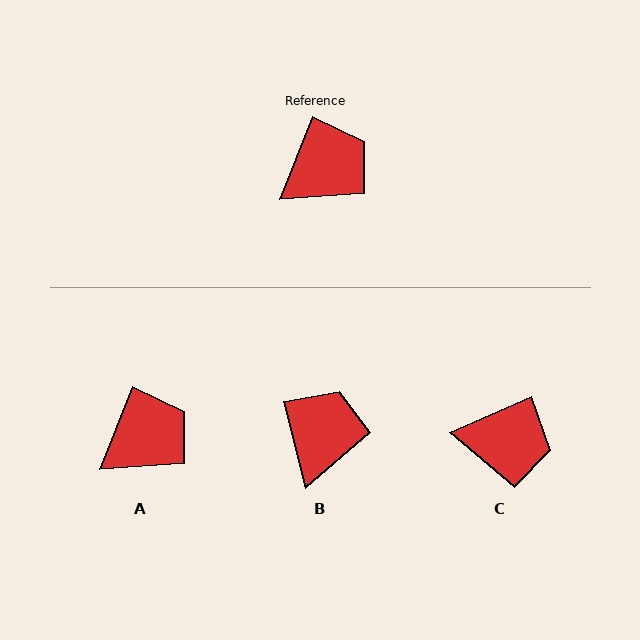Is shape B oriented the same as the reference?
No, it is off by about 36 degrees.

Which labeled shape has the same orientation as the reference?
A.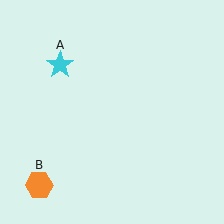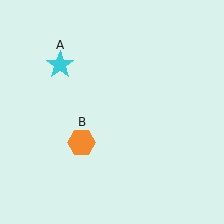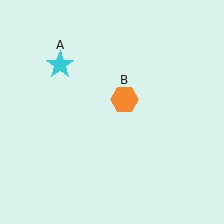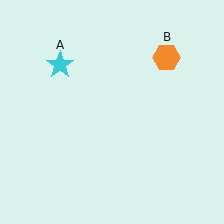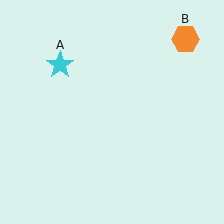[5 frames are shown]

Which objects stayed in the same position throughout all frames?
Cyan star (object A) remained stationary.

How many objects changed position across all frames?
1 object changed position: orange hexagon (object B).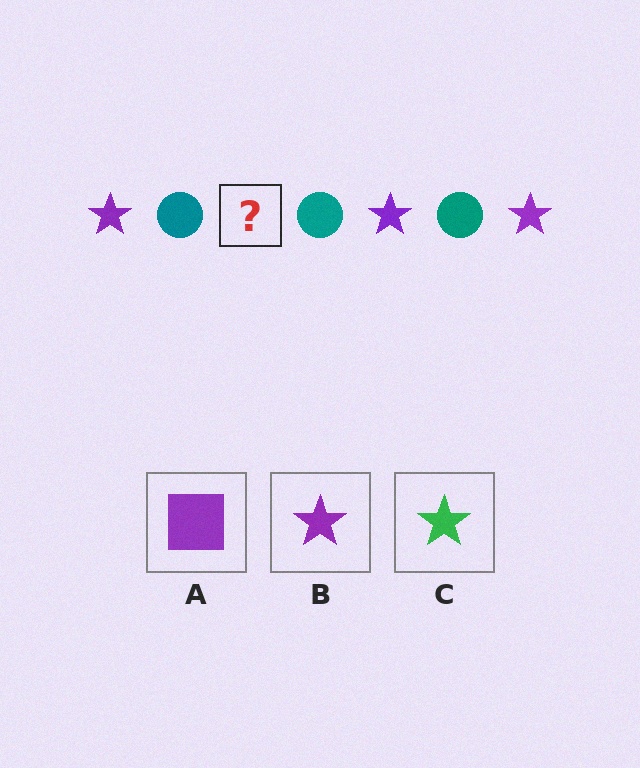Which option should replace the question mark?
Option B.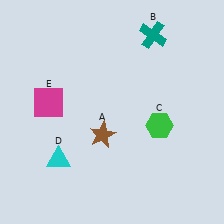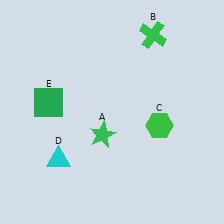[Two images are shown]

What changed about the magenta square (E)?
In Image 1, E is magenta. In Image 2, it changed to green.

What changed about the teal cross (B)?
In Image 1, B is teal. In Image 2, it changed to green.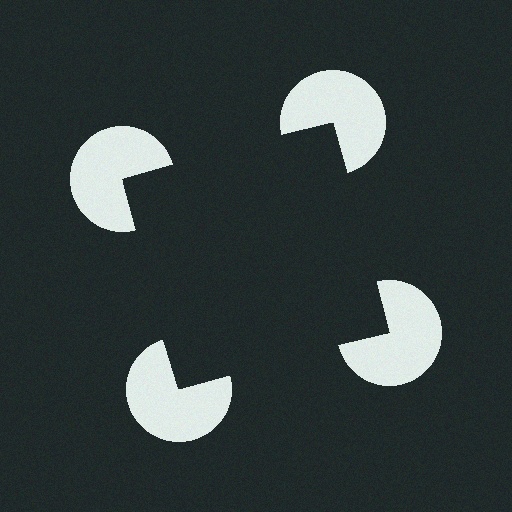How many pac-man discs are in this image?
There are 4 — one at each vertex of the illusory square.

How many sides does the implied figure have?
4 sides.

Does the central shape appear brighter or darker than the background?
It typically appears slightly darker than the background, even though no actual brightness change is drawn.